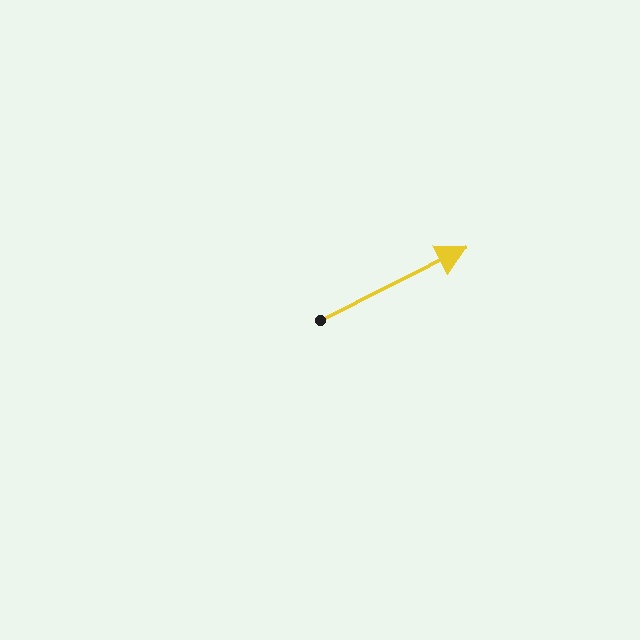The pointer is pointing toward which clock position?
Roughly 2 o'clock.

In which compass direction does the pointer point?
Northeast.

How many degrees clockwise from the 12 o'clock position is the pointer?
Approximately 63 degrees.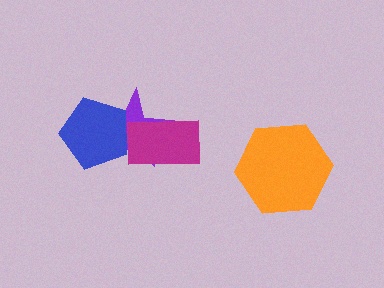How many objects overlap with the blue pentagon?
1 object overlaps with the blue pentagon.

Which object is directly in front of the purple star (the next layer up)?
The blue pentagon is directly in front of the purple star.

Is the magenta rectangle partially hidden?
No, no other shape covers it.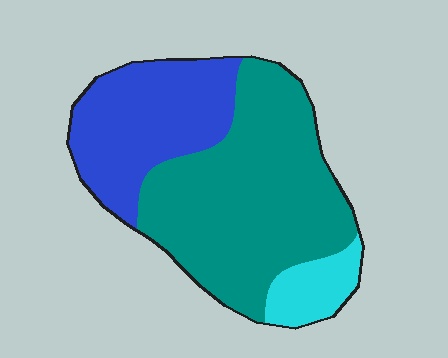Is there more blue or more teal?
Teal.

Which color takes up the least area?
Cyan, at roughly 10%.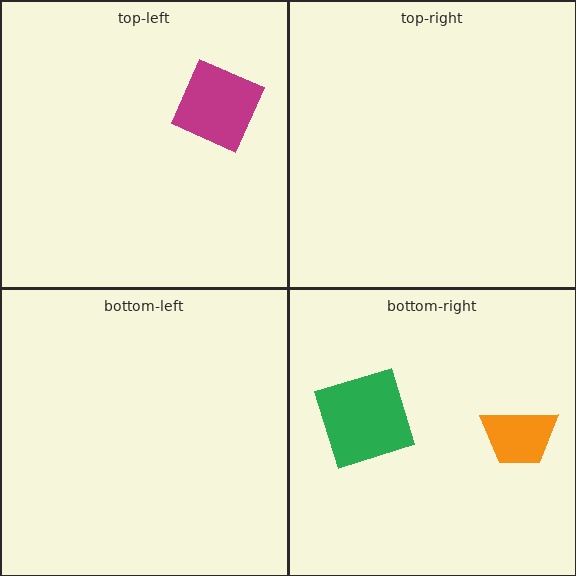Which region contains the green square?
The bottom-right region.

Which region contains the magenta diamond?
The top-left region.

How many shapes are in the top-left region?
1.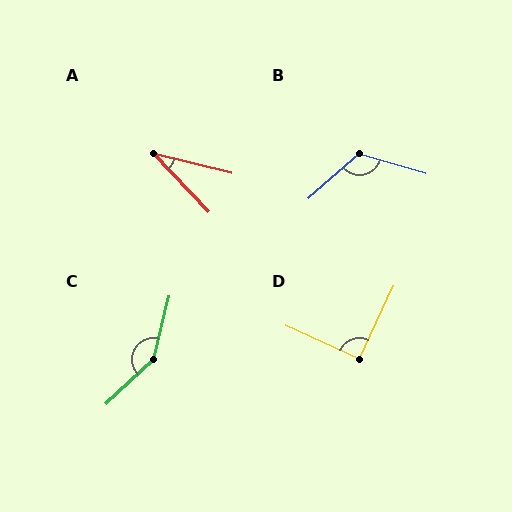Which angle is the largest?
C, at approximately 146 degrees.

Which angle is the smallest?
A, at approximately 33 degrees.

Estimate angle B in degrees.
Approximately 122 degrees.